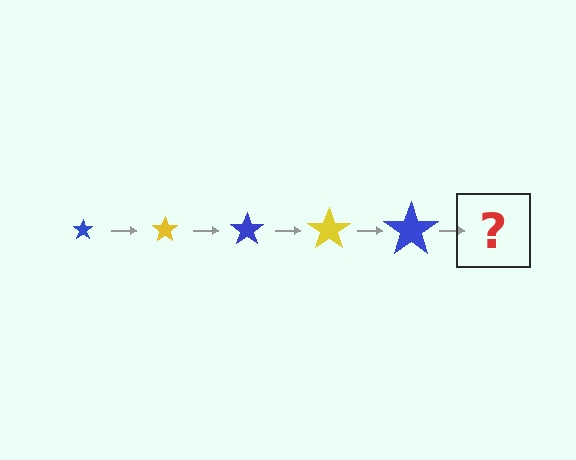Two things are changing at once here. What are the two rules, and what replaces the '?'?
The two rules are that the star grows larger each step and the color cycles through blue and yellow. The '?' should be a yellow star, larger than the previous one.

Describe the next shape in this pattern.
It should be a yellow star, larger than the previous one.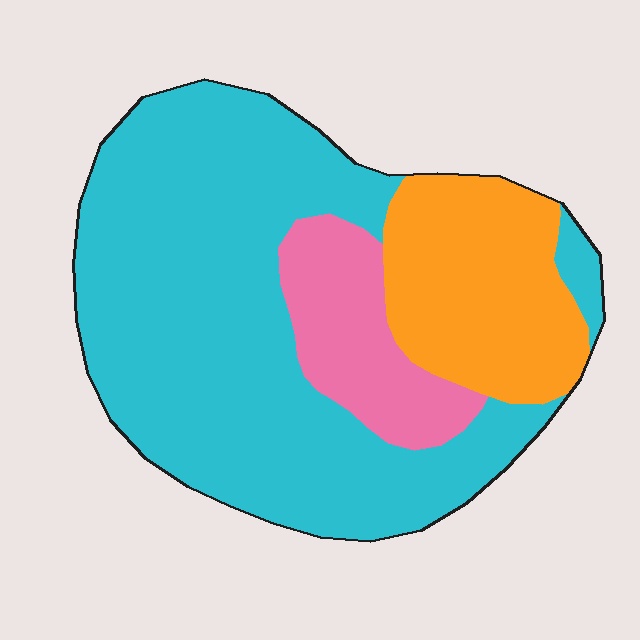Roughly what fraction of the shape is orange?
Orange takes up about one fifth (1/5) of the shape.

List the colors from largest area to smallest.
From largest to smallest: cyan, orange, pink.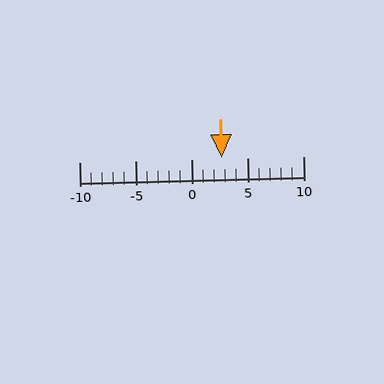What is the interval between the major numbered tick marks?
The major tick marks are spaced 5 units apart.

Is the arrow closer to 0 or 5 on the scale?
The arrow is closer to 5.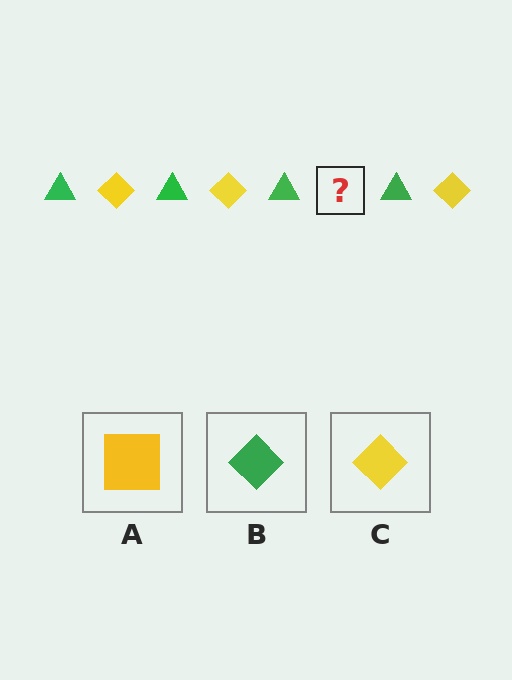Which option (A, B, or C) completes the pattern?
C.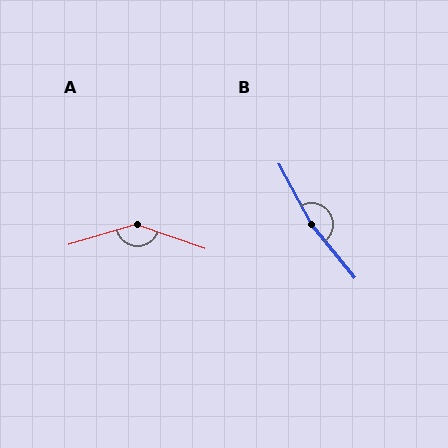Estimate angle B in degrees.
Approximately 169 degrees.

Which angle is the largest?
B, at approximately 169 degrees.